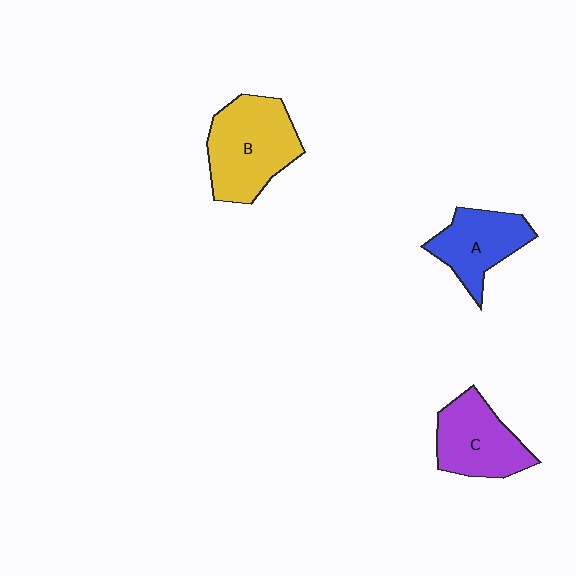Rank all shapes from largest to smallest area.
From largest to smallest: B (yellow), C (purple), A (blue).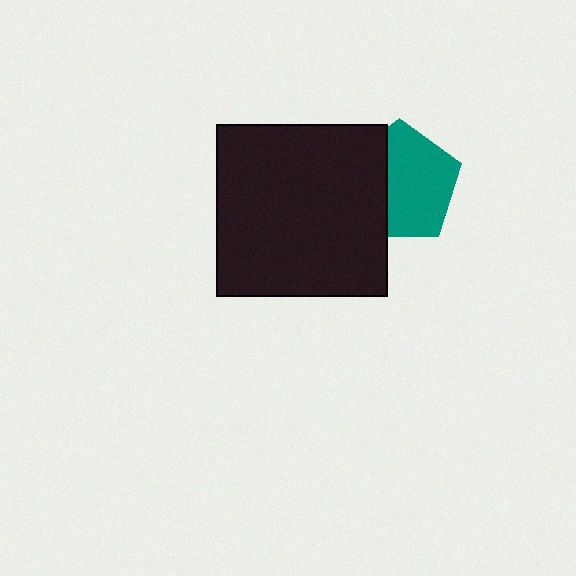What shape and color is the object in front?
The object in front is a black square.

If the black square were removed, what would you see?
You would see the complete teal pentagon.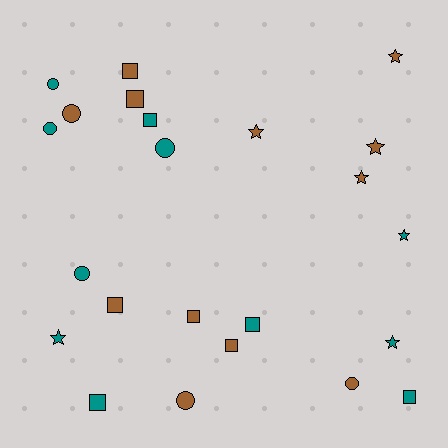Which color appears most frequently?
Brown, with 12 objects.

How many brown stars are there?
There are 4 brown stars.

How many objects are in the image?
There are 23 objects.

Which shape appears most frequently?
Square, with 9 objects.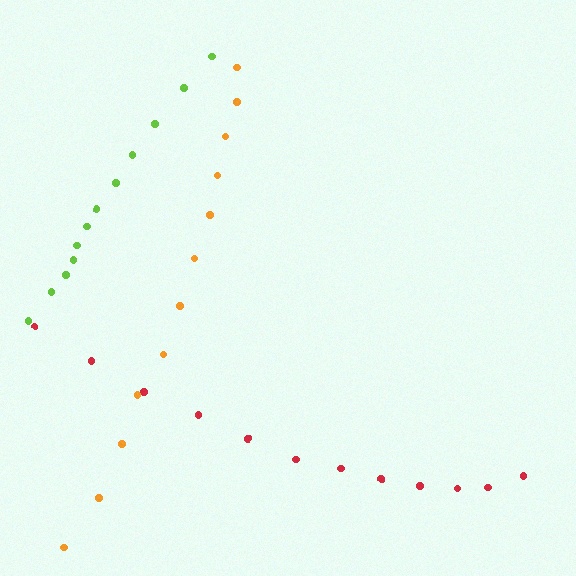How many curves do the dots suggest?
There are 3 distinct paths.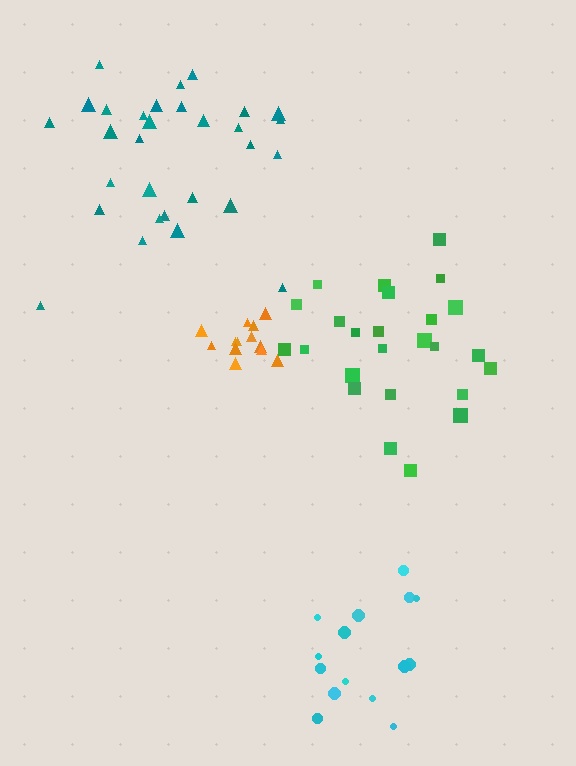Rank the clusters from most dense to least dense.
orange, cyan, teal, green.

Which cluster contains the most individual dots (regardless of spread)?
Teal (30).